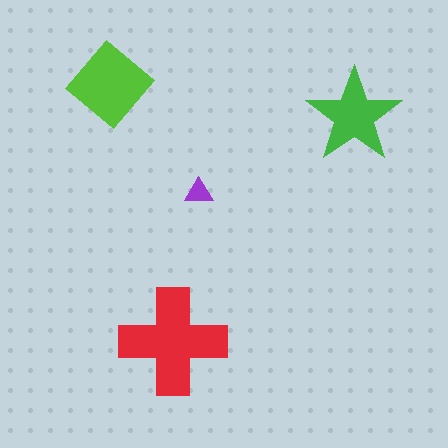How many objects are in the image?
There are 4 objects in the image.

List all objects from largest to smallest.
The red cross, the lime diamond, the green star, the purple triangle.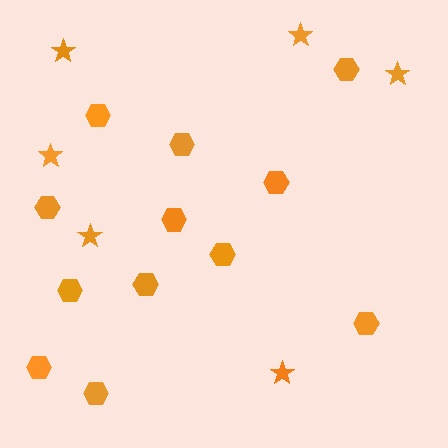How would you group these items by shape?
There are 2 groups: one group of stars (6) and one group of hexagons (12).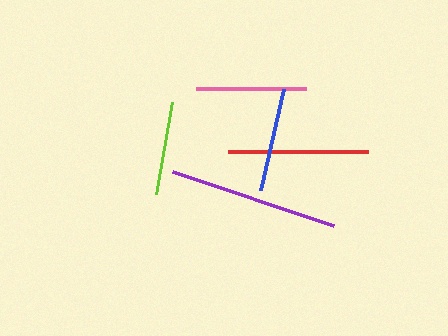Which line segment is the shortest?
The lime line is the shortest at approximately 94 pixels.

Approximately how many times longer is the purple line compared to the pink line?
The purple line is approximately 1.5 times the length of the pink line.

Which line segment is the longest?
The purple line is the longest at approximately 170 pixels.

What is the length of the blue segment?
The blue segment is approximately 104 pixels long.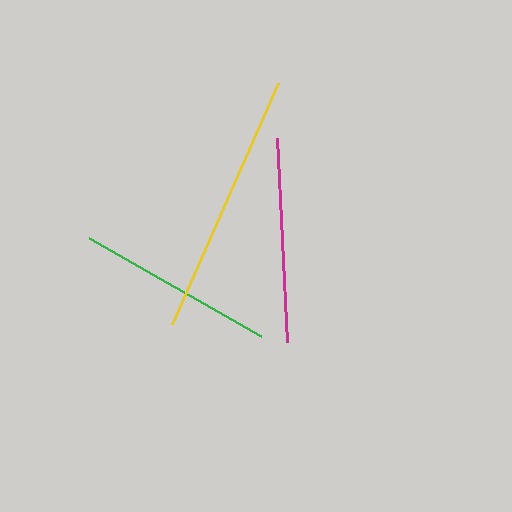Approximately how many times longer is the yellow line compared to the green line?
The yellow line is approximately 1.3 times the length of the green line.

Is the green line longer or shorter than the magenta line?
The magenta line is longer than the green line.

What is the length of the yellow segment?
The yellow segment is approximately 263 pixels long.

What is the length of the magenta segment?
The magenta segment is approximately 204 pixels long.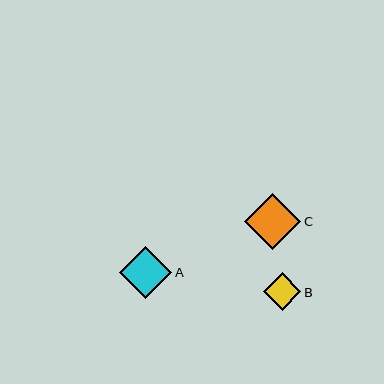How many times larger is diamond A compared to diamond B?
Diamond A is approximately 1.4 times the size of diamond B.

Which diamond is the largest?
Diamond C is the largest with a size of approximately 56 pixels.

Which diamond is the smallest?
Diamond B is the smallest with a size of approximately 38 pixels.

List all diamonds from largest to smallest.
From largest to smallest: C, A, B.